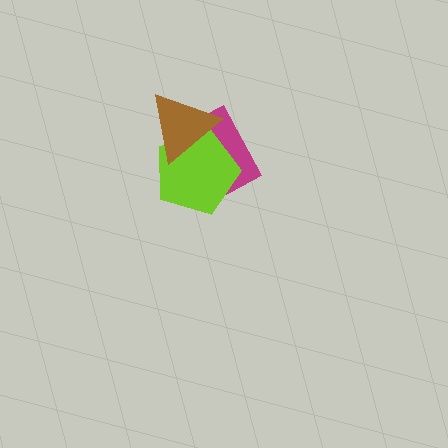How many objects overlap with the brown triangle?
2 objects overlap with the brown triangle.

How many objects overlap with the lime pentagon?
2 objects overlap with the lime pentagon.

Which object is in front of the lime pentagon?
The brown triangle is in front of the lime pentagon.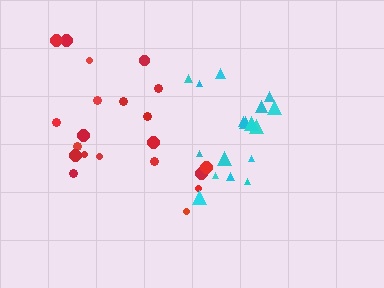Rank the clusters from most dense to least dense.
cyan, red.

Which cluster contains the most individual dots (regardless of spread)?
Red (21).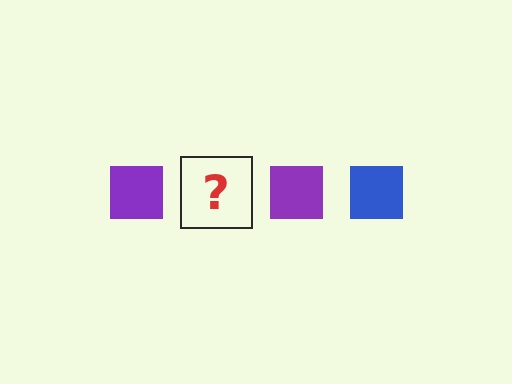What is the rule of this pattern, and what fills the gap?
The rule is that the pattern cycles through purple, blue squares. The gap should be filled with a blue square.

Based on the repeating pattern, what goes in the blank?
The blank should be a blue square.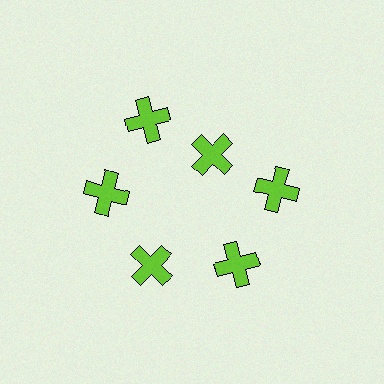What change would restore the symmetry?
The symmetry would be restored by moving it outward, back onto the ring so that all 6 crosses sit at equal angles and equal distance from the center.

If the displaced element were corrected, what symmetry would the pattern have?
It would have 6-fold rotational symmetry — the pattern would map onto itself every 60 degrees.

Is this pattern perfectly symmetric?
No. The 6 lime crosses are arranged in a ring, but one element near the 1 o'clock position is pulled inward toward the center, breaking the 6-fold rotational symmetry.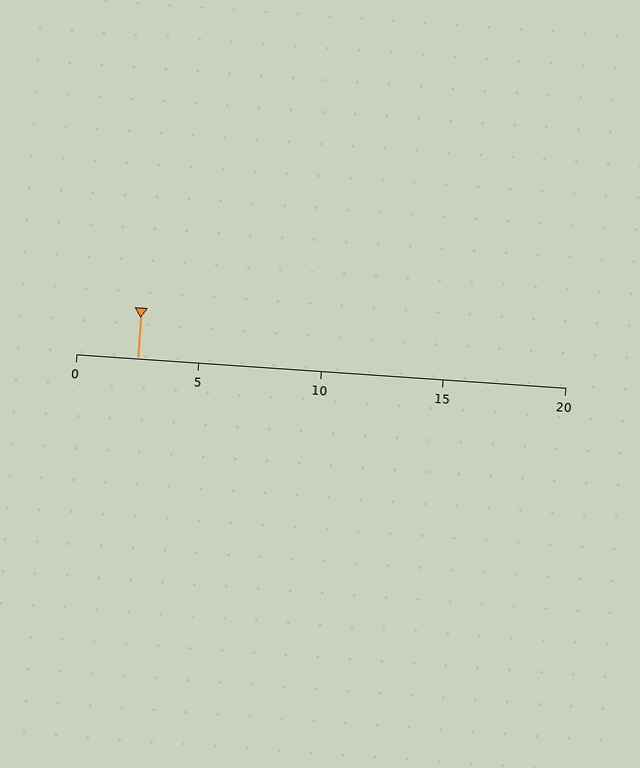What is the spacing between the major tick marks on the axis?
The major ticks are spaced 5 apart.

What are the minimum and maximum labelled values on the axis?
The axis runs from 0 to 20.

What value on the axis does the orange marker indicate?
The marker indicates approximately 2.5.